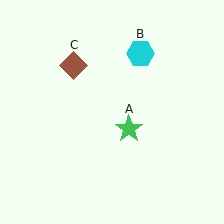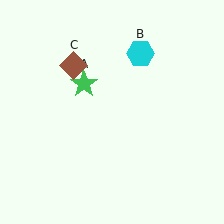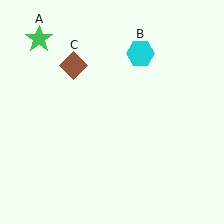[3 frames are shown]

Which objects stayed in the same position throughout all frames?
Cyan hexagon (object B) and brown diamond (object C) remained stationary.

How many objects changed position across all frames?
1 object changed position: green star (object A).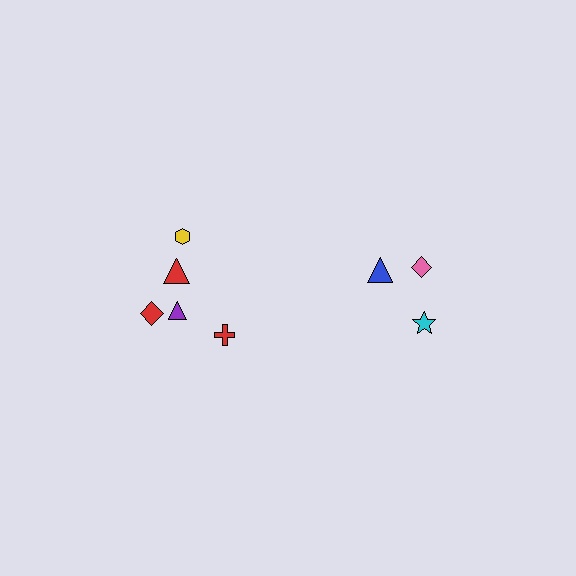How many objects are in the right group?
There are 3 objects.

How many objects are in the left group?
There are 5 objects.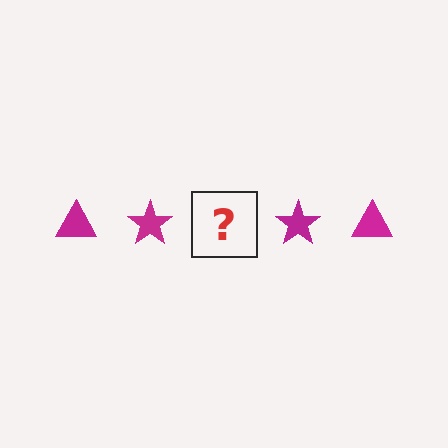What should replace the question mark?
The question mark should be replaced with a magenta triangle.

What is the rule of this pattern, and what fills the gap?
The rule is that the pattern cycles through triangle, star shapes in magenta. The gap should be filled with a magenta triangle.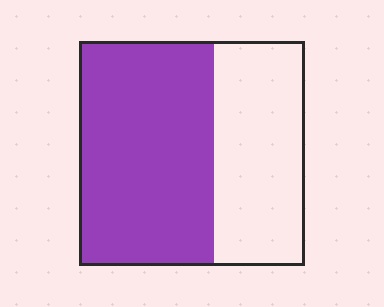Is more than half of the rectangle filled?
Yes.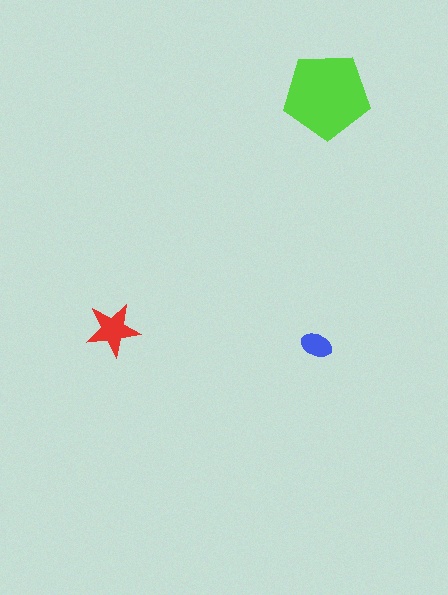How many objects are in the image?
There are 3 objects in the image.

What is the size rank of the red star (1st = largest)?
2nd.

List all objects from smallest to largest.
The blue ellipse, the red star, the lime pentagon.